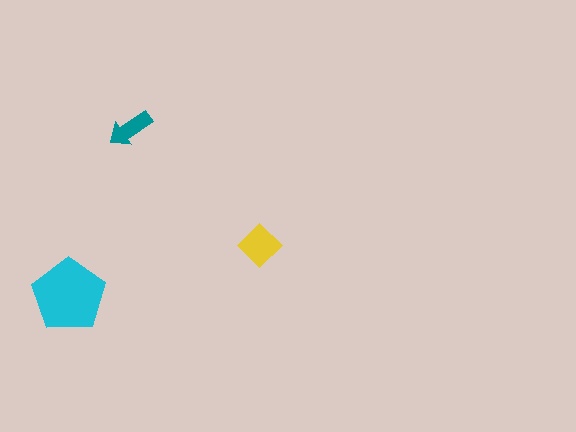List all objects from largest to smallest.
The cyan pentagon, the yellow diamond, the teal arrow.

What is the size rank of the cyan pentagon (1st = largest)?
1st.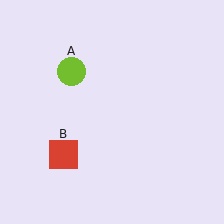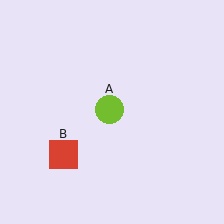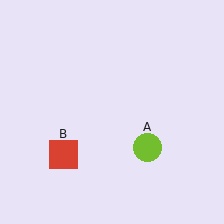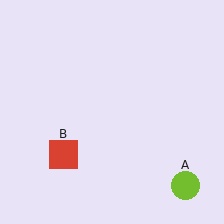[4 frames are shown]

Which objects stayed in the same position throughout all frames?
Red square (object B) remained stationary.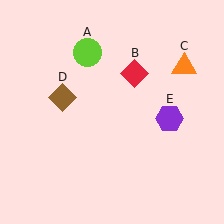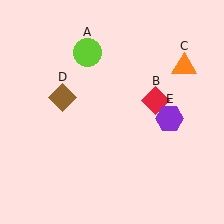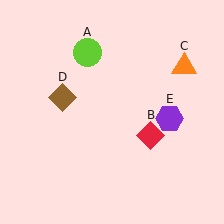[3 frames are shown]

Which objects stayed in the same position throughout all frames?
Lime circle (object A) and orange triangle (object C) and brown diamond (object D) and purple hexagon (object E) remained stationary.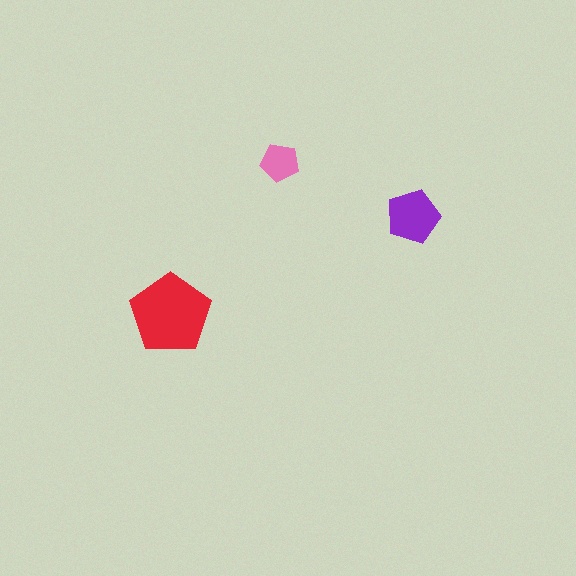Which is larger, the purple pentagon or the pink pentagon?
The purple one.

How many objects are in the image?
There are 3 objects in the image.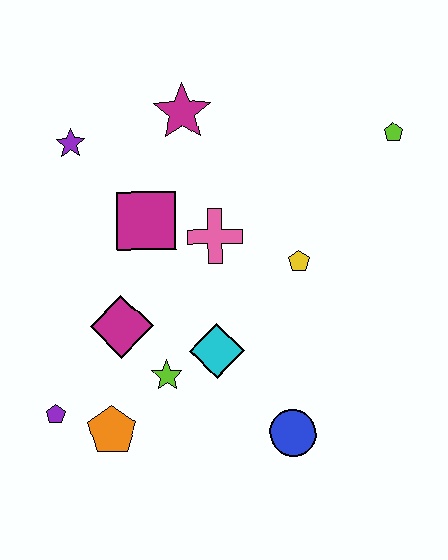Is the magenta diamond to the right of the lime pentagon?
No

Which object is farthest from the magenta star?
The blue circle is farthest from the magenta star.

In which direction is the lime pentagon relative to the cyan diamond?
The lime pentagon is above the cyan diamond.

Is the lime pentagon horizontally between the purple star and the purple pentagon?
No